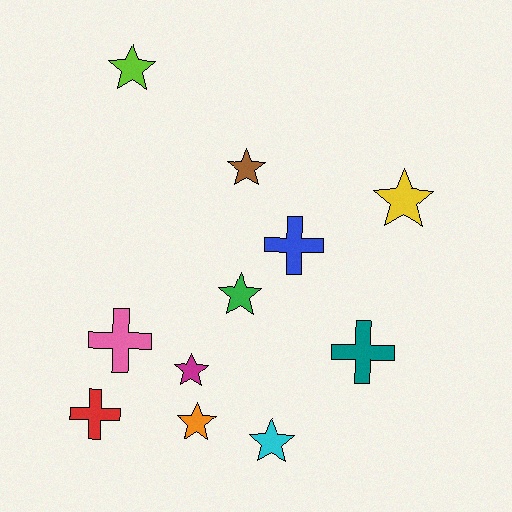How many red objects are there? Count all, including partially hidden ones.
There is 1 red object.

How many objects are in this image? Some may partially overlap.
There are 11 objects.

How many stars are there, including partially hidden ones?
There are 7 stars.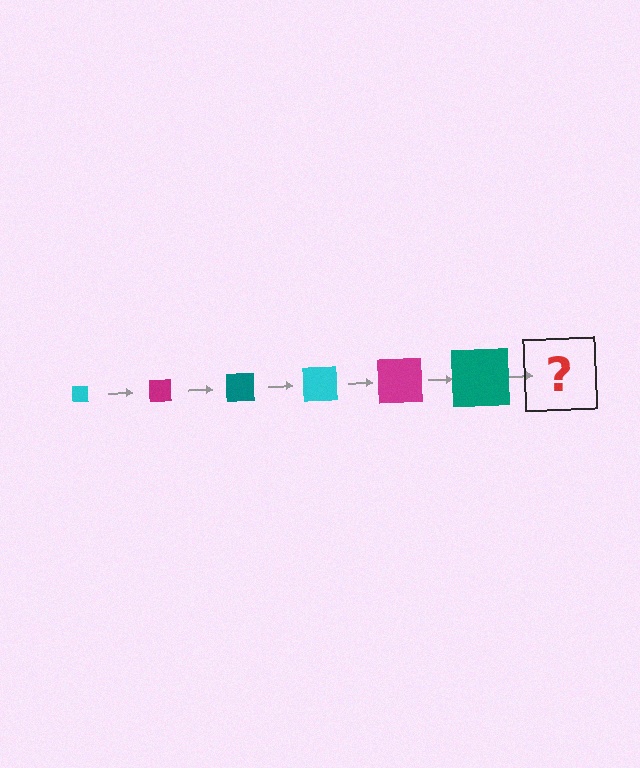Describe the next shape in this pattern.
It should be a cyan square, larger than the previous one.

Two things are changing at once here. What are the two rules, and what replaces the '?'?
The two rules are that the square grows larger each step and the color cycles through cyan, magenta, and teal. The '?' should be a cyan square, larger than the previous one.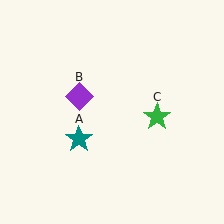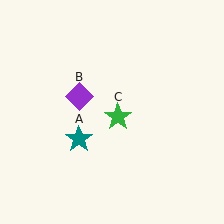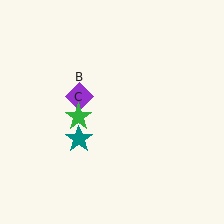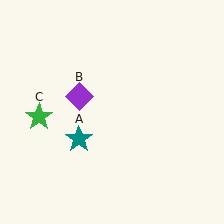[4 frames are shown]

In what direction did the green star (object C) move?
The green star (object C) moved left.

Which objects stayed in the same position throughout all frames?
Teal star (object A) and purple diamond (object B) remained stationary.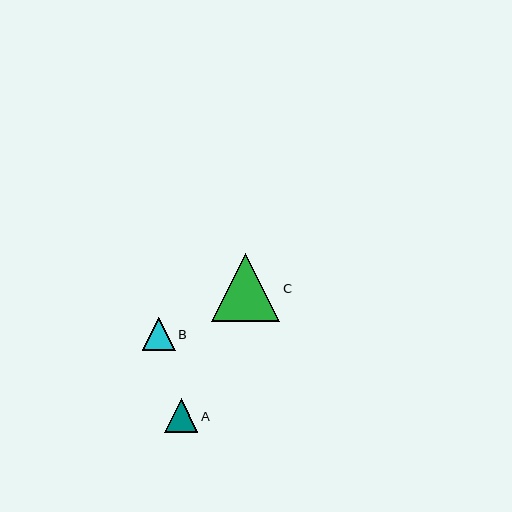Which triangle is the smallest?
Triangle B is the smallest with a size of approximately 32 pixels.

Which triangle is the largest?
Triangle C is the largest with a size of approximately 68 pixels.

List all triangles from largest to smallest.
From largest to smallest: C, A, B.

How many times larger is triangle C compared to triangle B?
Triangle C is approximately 2.1 times the size of triangle B.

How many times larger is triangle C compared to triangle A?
Triangle C is approximately 2.1 times the size of triangle A.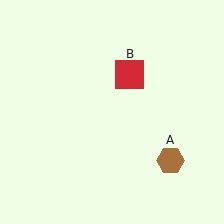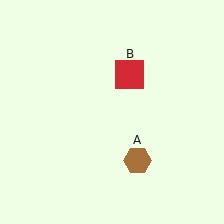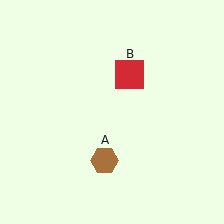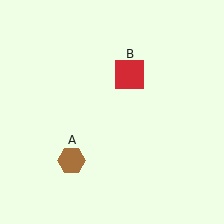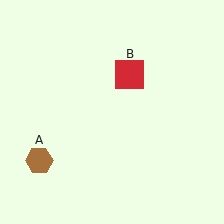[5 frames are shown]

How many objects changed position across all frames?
1 object changed position: brown hexagon (object A).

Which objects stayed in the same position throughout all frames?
Red square (object B) remained stationary.